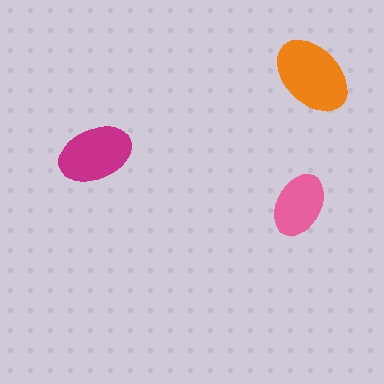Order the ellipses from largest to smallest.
the orange one, the magenta one, the pink one.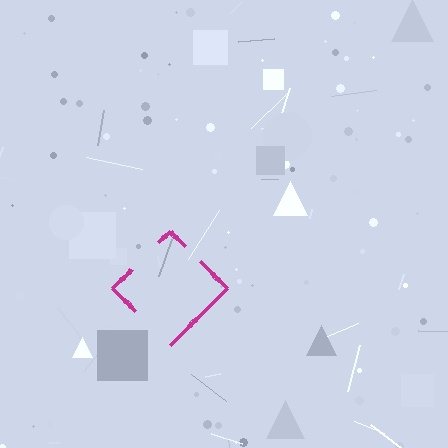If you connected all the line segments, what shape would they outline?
They would outline a diamond.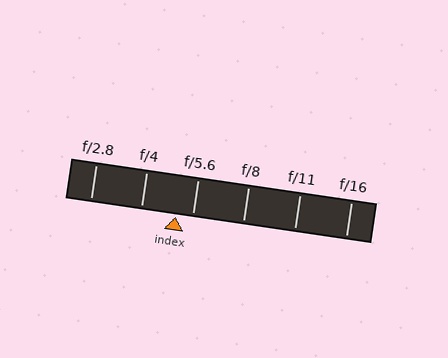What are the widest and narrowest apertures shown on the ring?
The widest aperture shown is f/2.8 and the narrowest is f/16.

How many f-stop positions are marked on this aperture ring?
There are 6 f-stop positions marked.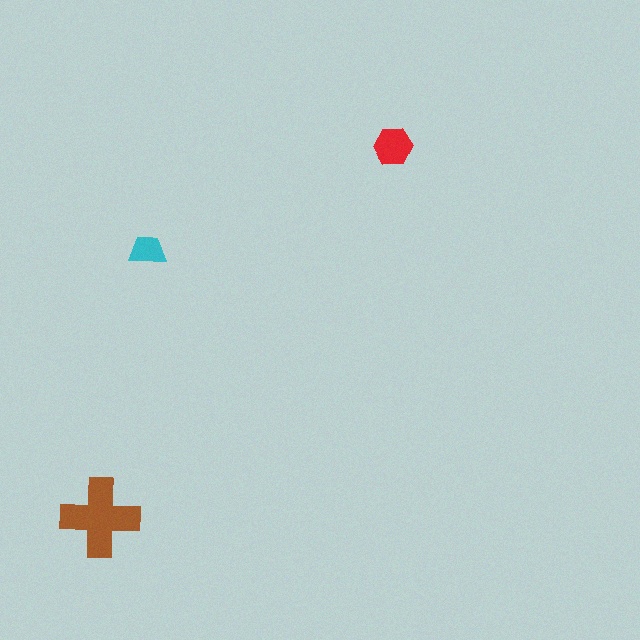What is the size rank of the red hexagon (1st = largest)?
2nd.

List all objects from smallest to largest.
The cyan trapezoid, the red hexagon, the brown cross.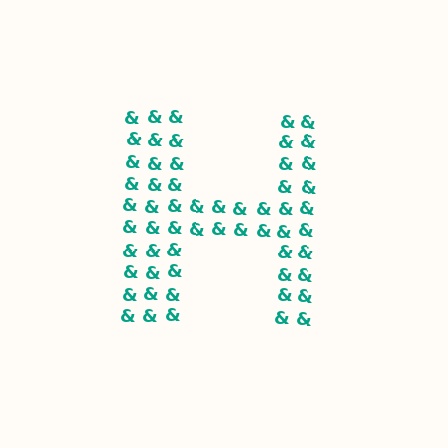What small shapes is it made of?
It is made of small ampersands.